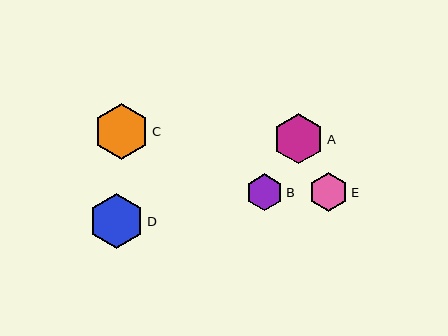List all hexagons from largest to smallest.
From largest to smallest: C, D, A, E, B.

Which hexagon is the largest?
Hexagon C is the largest with a size of approximately 55 pixels.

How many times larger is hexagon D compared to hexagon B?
Hexagon D is approximately 1.5 times the size of hexagon B.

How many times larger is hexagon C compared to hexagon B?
Hexagon C is approximately 1.5 times the size of hexagon B.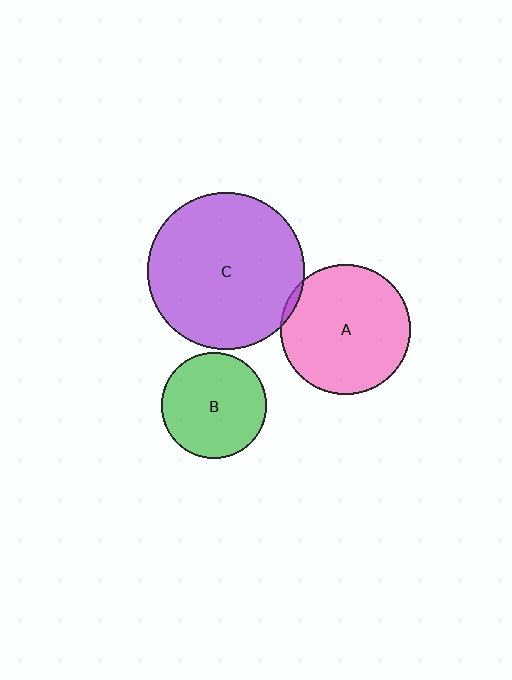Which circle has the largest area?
Circle C (purple).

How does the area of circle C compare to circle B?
Approximately 2.2 times.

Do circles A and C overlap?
Yes.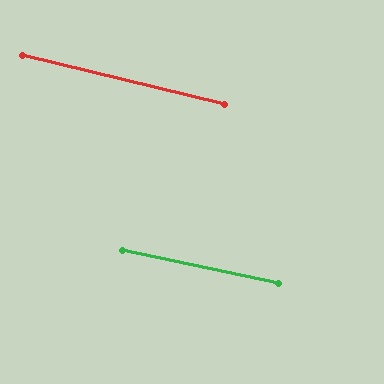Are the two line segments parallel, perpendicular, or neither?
Parallel — their directions differ by only 1.6°.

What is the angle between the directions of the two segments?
Approximately 2 degrees.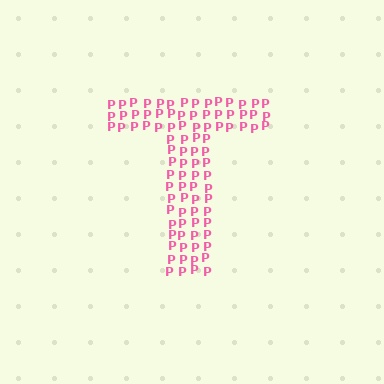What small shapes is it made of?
It is made of small letter P's.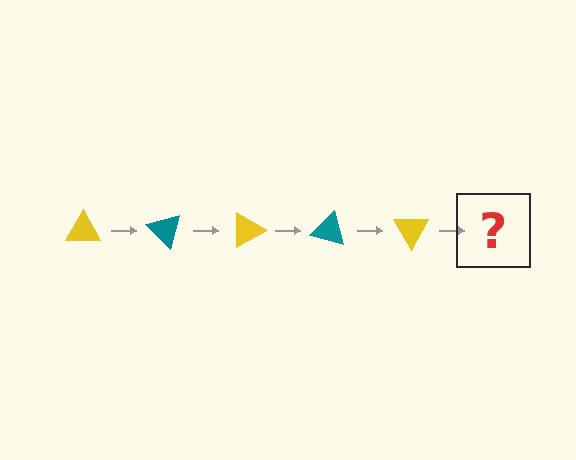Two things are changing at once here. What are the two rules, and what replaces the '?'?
The two rules are that it rotates 45 degrees each step and the color cycles through yellow and teal. The '?' should be a teal triangle, rotated 225 degrees from the start.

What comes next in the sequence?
The next element should be a teal triangle, rotated 225 degrees from the start.